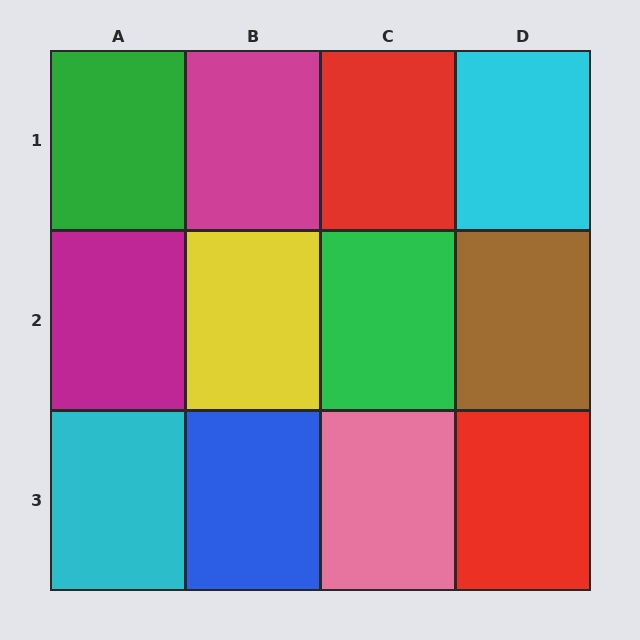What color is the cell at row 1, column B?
Magenta.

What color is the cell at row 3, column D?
Red.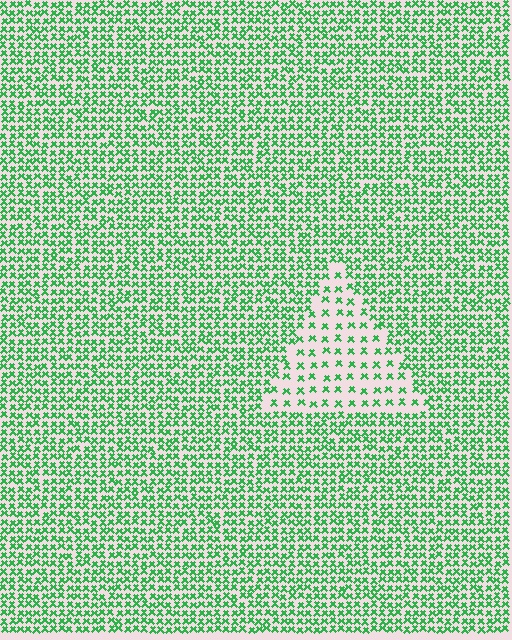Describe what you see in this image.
The image contains small green elements arranged at two different densities. A triangle-shaped region is visible where the elements are less densely packed than the surrounding area.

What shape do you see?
I see a triangle.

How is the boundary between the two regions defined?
The boundary is defined by a change in element density (approximately 2.4x ratio). All elements are the same color, size, and shape.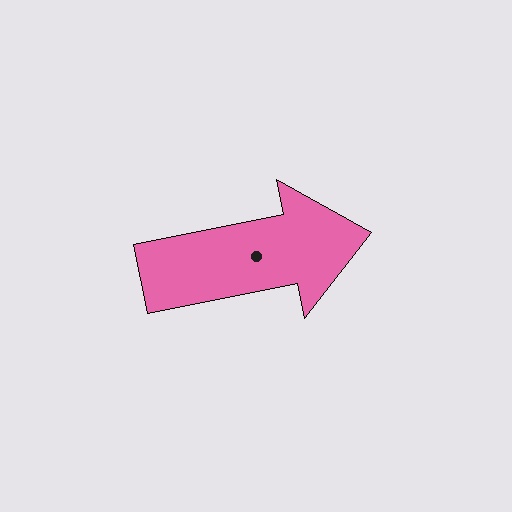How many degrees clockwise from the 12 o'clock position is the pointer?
Approximately 79 degrees.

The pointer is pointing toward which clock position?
Roughly 3 o'clock.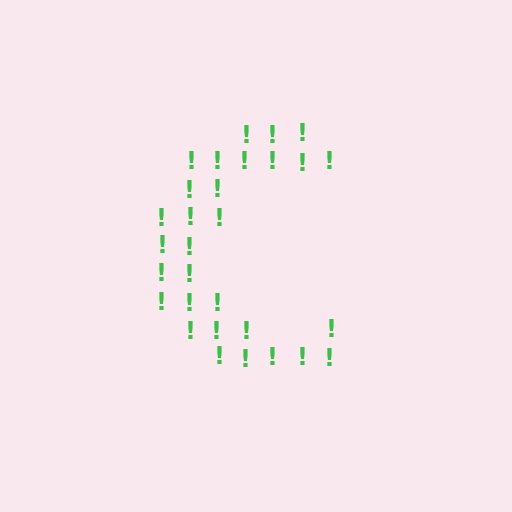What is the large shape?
The large shape is the letter C.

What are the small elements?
The small elements are exclamation marks.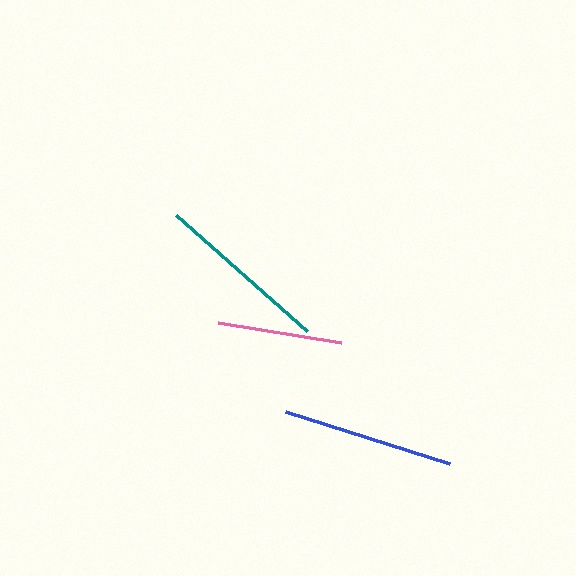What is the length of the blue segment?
The blue segment is approximately 172 pixels long.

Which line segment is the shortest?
The pink line is the shortest at approximately 124 pixels.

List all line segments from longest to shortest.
From longest to shortest: teal, blue, pink.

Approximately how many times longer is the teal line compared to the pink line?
The teal line is approximately 1.4 times the length of the pink line.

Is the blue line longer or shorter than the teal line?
The teal line is longer than the blue line.